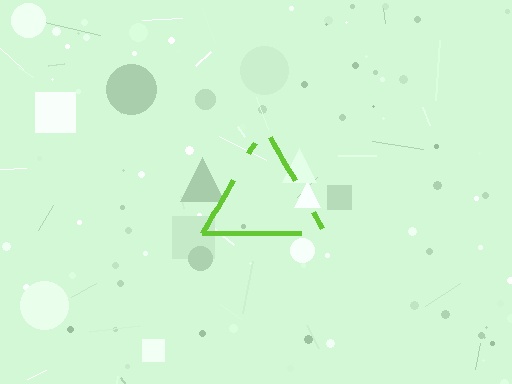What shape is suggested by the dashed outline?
The dashed outline suggests a triangle.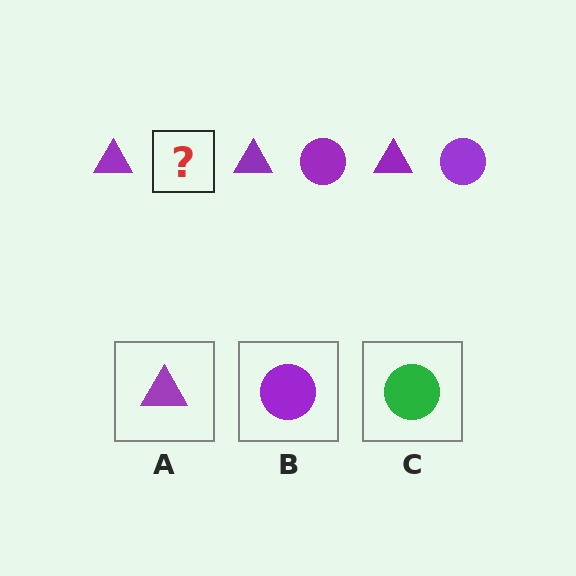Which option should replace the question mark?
Option B.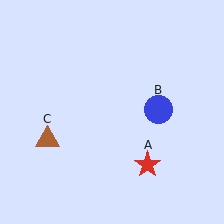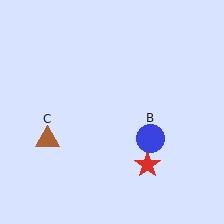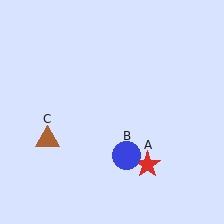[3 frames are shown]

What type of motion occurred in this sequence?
The blue circle (object B) rotated clockwise around the center of the scene.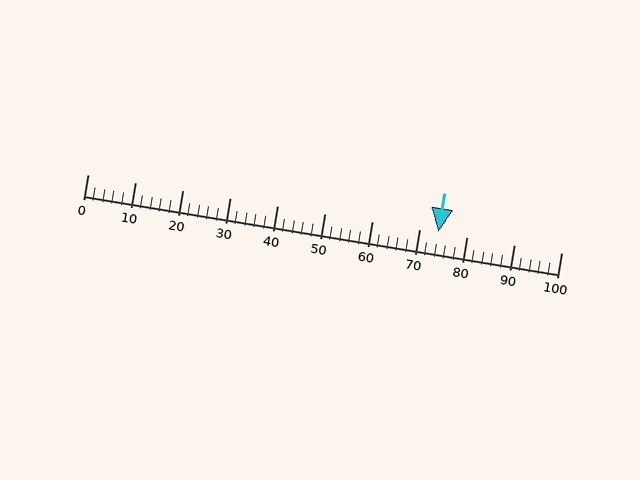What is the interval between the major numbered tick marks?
The major tick marks are spaced 10 units apart.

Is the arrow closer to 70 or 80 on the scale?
The arrow is closer to 70.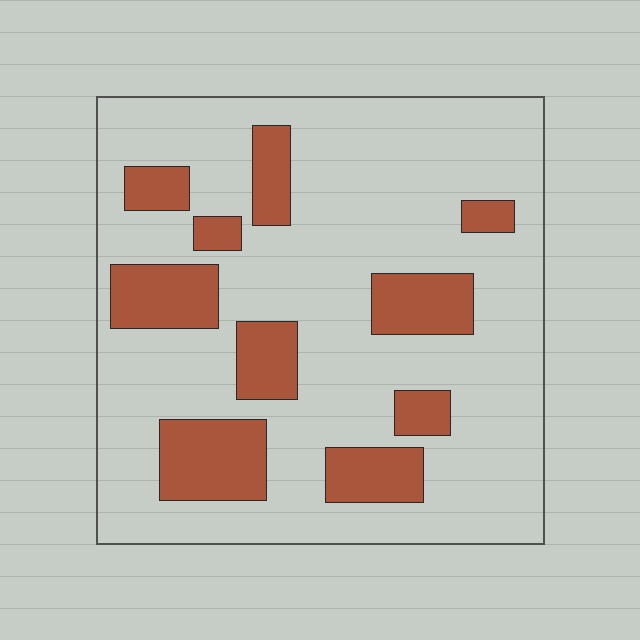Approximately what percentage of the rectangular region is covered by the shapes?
Approximately 25%.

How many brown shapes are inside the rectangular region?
10.